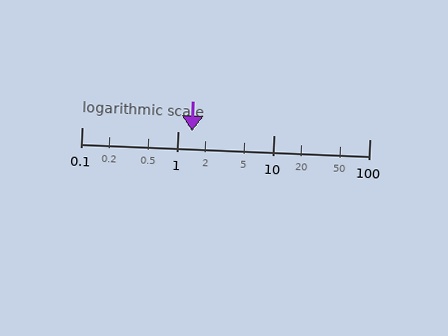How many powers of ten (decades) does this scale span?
The scale spans 3 decades, from 0.1 to 100.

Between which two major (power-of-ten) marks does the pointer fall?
The pointer is between 1 and 10.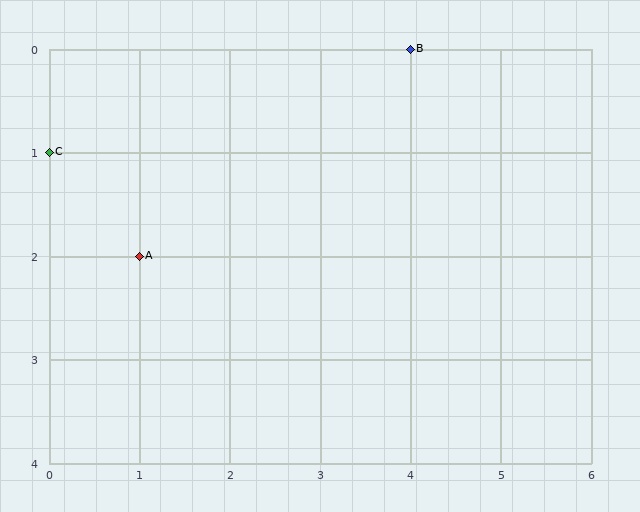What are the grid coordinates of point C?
Point C is at grid coordinates (0, 1).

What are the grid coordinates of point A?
Point A is at grid coordinates (1, 2).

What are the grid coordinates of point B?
Point B is at grid coordinates (4, 0).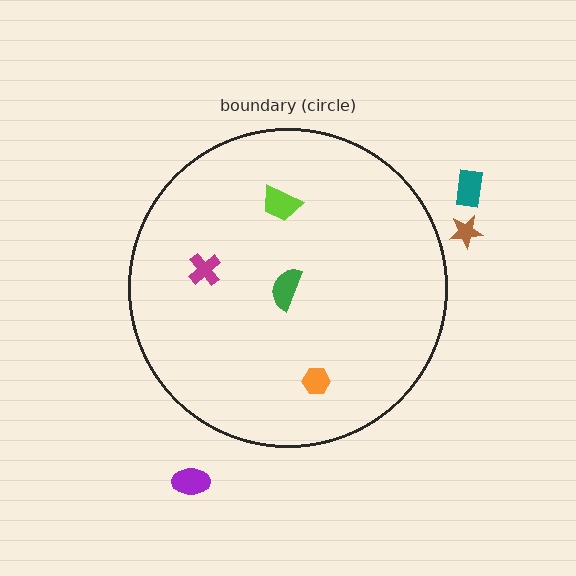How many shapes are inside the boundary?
4 inside, 3 outside.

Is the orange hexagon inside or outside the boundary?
Inside.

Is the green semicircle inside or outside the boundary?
Inside.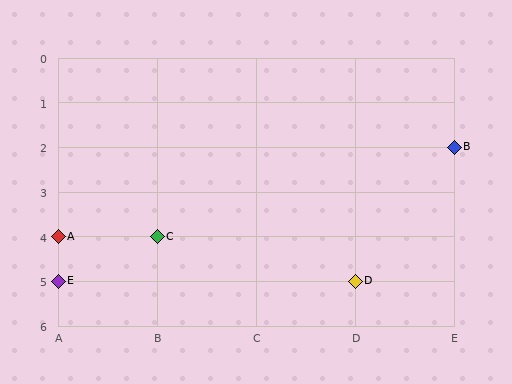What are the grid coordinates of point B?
Point B is at grid coordinates (E, 2).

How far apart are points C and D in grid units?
Points C and D are 2 columns and 1 row apart (about 2.2 grid units diagonally).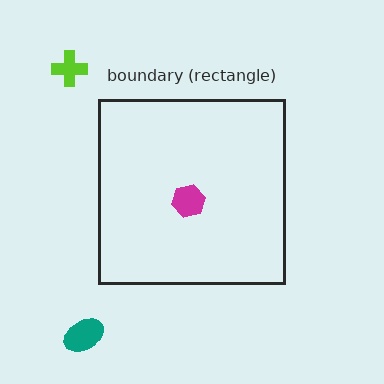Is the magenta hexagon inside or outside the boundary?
Inside.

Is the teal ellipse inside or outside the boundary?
Outside.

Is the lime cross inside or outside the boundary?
Outside.